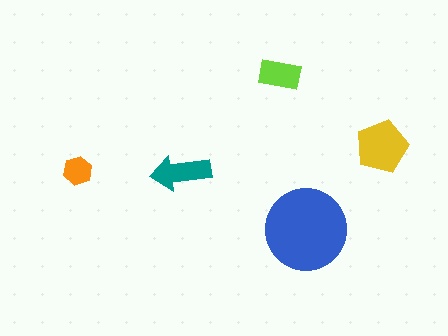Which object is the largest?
The blue circle.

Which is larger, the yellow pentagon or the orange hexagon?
The yellow pentagon.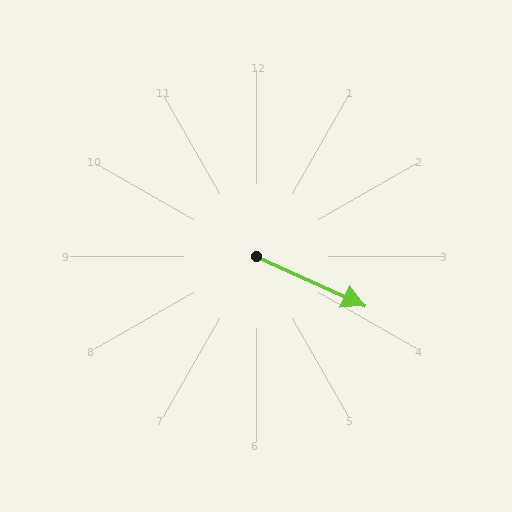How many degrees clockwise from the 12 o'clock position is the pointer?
Approximately 115 degrees.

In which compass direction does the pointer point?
Southeast.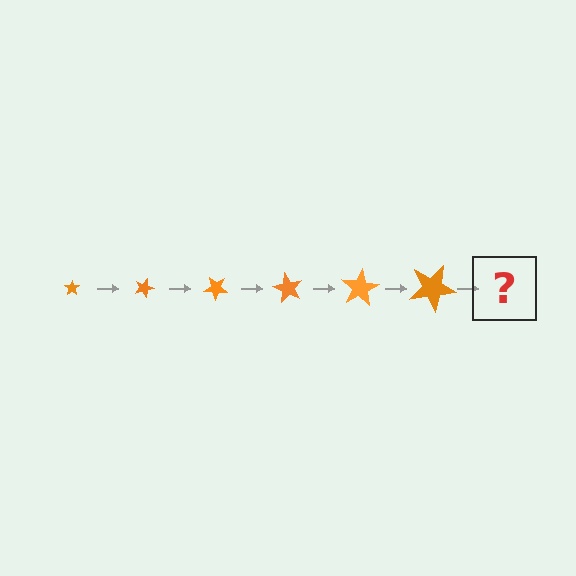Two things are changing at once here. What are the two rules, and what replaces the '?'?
The two rules are that the star grows larger each step and it rotates 20 degrees each step. The '?' should be a star, larger than the previous one and rotated 120 degrees from the start.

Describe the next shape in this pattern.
It should be a star, larger than the previous one and rotated 120 degrees from the start.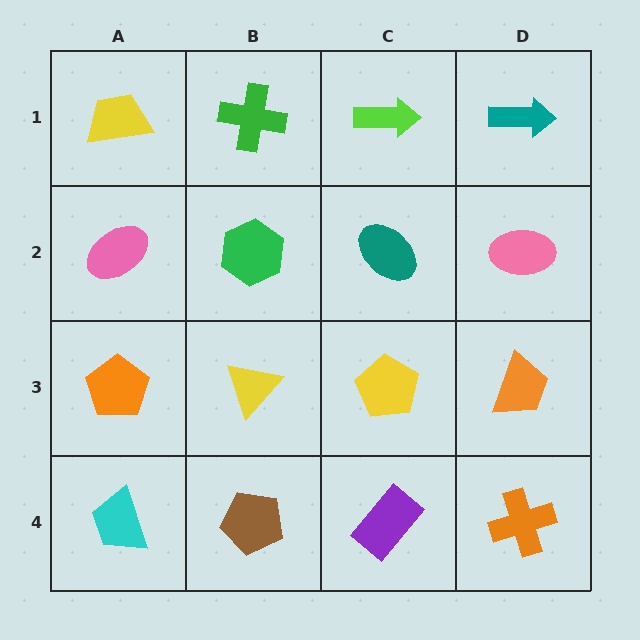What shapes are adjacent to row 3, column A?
A pink ellipse (row 2, column A), a cyan trapezoid (row 4, column A), a yellow triangle (row 3, column B).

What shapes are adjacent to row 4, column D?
An orange trapezoid (row 3, column D), a purple rectangle (row 4, column C).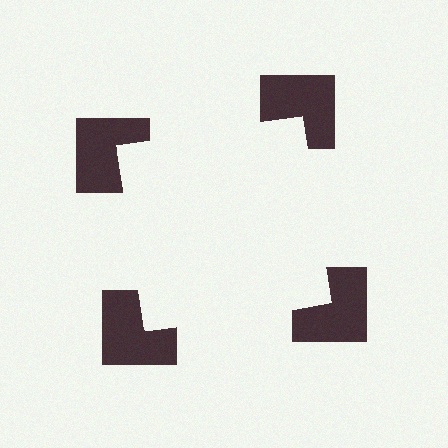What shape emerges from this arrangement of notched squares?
An illusory square — its edges are inferred from the aligned wedge cuts in the notched squares, not physically drawn.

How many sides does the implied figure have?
4 sides.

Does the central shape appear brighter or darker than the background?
It typically appears slightly brighter than the background, even though no actual brightness change is drawn.